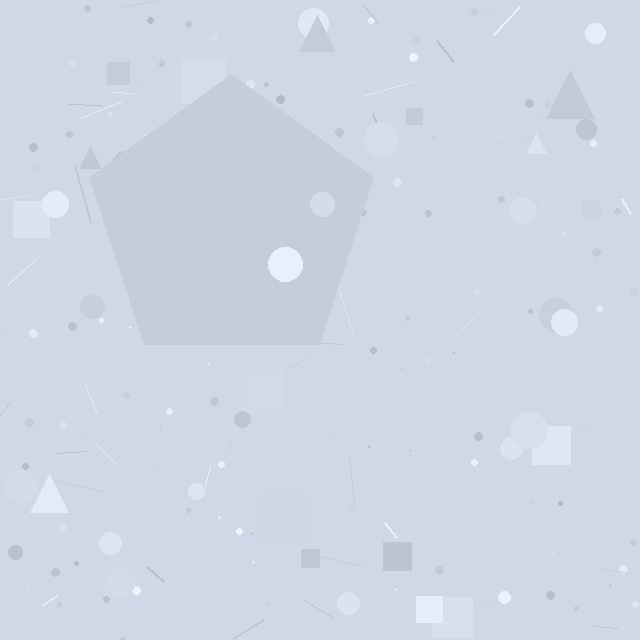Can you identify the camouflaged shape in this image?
The camouflaged shape is a pentagon.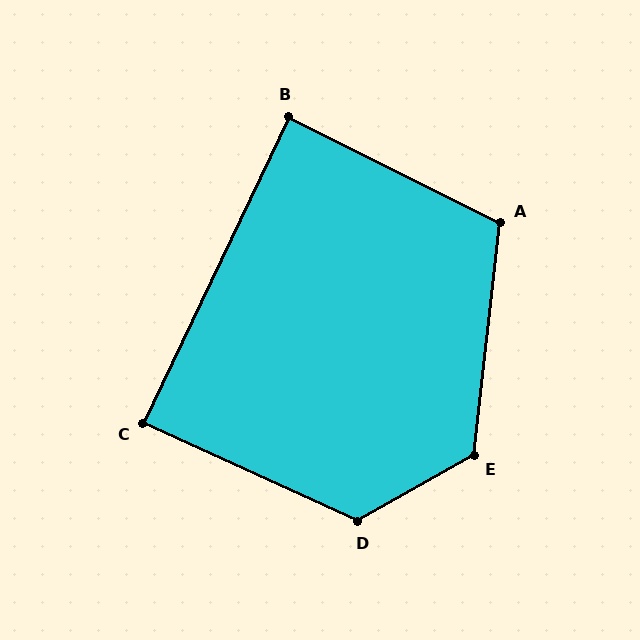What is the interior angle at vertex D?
Approximately 126 degrees (obtuse).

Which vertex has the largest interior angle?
E, at approximately 126 degrees.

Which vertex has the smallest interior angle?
B, at approximately 89 degrees.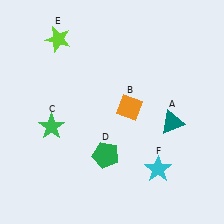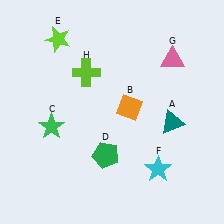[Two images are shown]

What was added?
A pink triangle (G), a lime cross (H) were added in Image 2.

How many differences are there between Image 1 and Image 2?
There are 2 differences between the two images.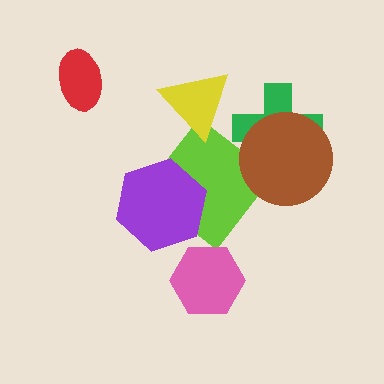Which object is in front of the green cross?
The brown circle is in front of the green cross.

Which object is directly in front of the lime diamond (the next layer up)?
The brown circle is directly in front of the lime diamond.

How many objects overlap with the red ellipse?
0 objects overlap with the red ellipse.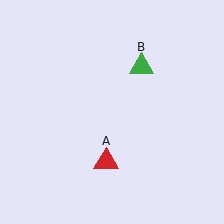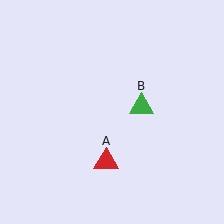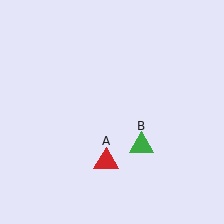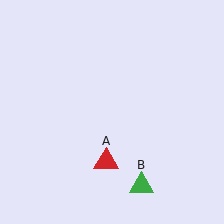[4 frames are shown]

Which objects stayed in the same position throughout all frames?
Red triangle (object A) remained stationary.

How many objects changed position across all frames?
1 object changed position: green triangle (object B).